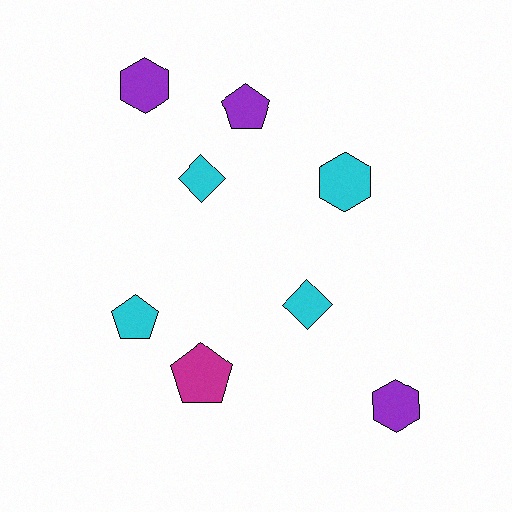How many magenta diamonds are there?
There are no magenta diamonds.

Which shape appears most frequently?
Pentagon, with 3 objects.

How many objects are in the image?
There are 8 objects.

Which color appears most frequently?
Cyan, with 4 objects.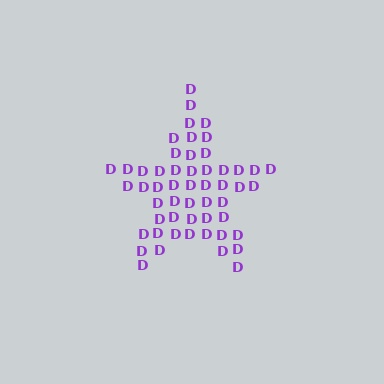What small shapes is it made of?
It is made of small letter D's.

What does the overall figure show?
The overall figure shows a star.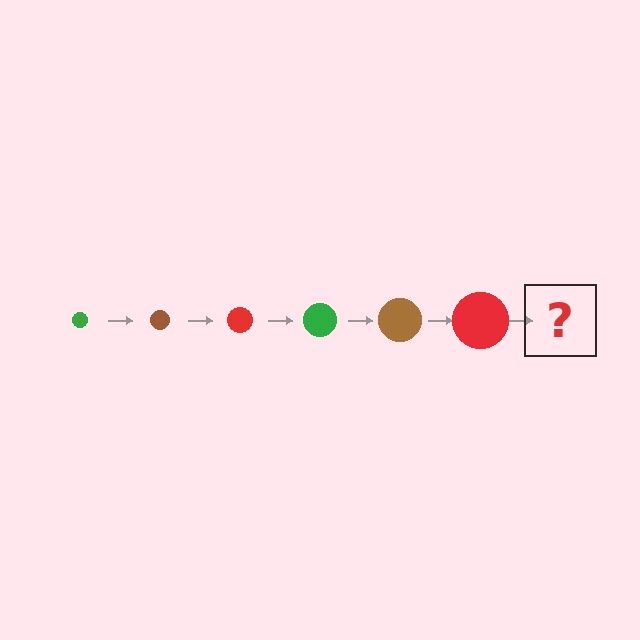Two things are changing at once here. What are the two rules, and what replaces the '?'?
The two rules are that the circle grows larger each step and the color cycles through green, brown, and red. The '?' should be a green circle, larger than the previous one.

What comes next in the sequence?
The next element should be a green circle, larger than the previous one.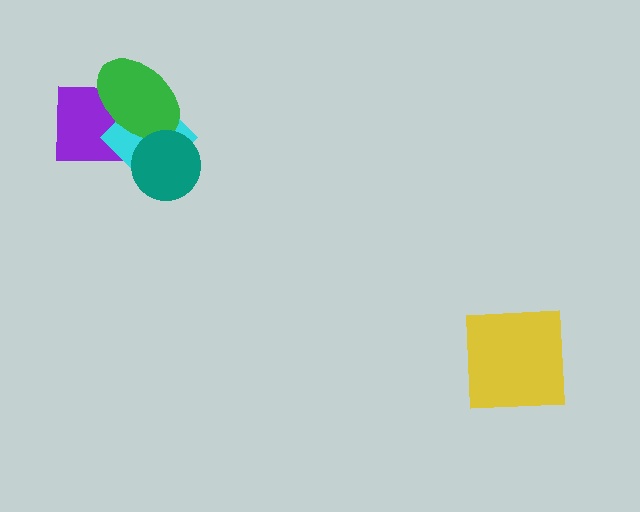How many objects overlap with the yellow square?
0 objects overlap with the yellow square.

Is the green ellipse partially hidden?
Yes, it is partially covered by another shape.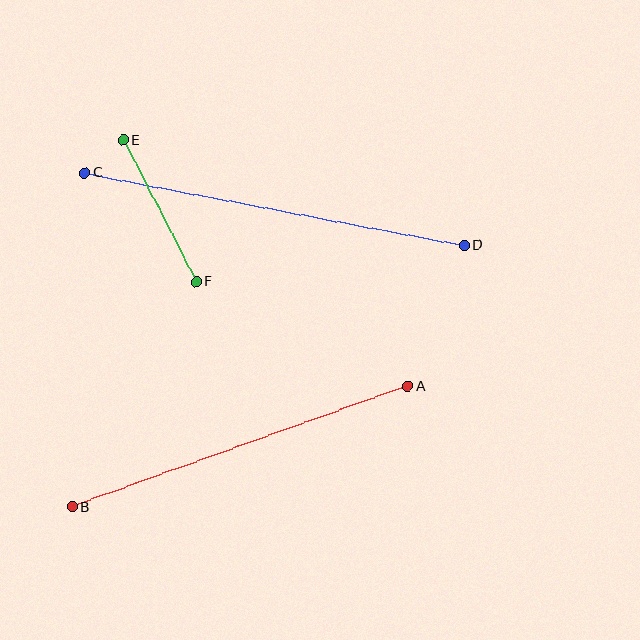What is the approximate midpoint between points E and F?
The midpoint is at approximately (160, 211) pixels.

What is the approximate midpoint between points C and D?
The midpoint is at approximately (274, 209) pixels.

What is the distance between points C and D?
The distance is approximately 386 pixels.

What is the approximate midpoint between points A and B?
The midpoint is at approximately (240, 447) pixels.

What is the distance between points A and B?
The distance is approximately 356 pixels.